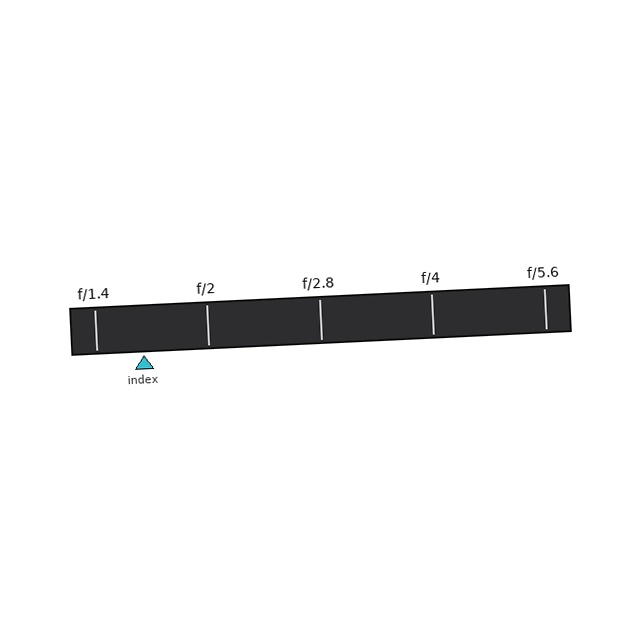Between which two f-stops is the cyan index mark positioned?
The index mark is between f/1.4 and f/2.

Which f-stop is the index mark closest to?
The index mark is closest to f/1.4.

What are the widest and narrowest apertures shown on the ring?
The widest aperture shown is f/1.4 and the narrowest is f/5.6.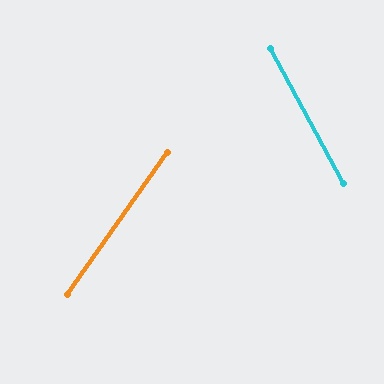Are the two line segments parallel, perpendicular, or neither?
Neither parallel nor perpendicular — they differ by about 64°.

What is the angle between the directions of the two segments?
Approximately 64 degrees.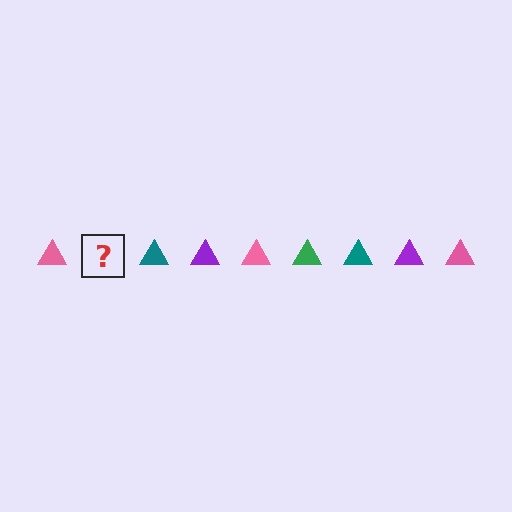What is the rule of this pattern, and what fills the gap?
The rule is that the pattern cycles through pink, green, teal, purple triangles. The gap should be filled with a green triangle.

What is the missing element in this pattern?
The missing element is a green triangle.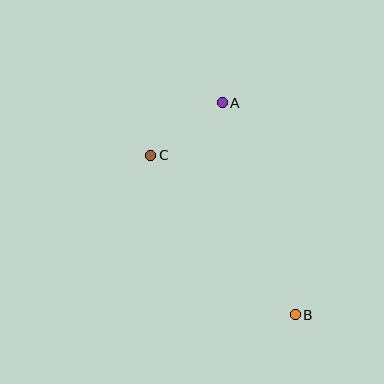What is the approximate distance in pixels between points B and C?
The distance between B and C is approximately 215 pixels.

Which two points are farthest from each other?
Points A and B are farthest from each other.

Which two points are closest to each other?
Points A and C are closest to each other.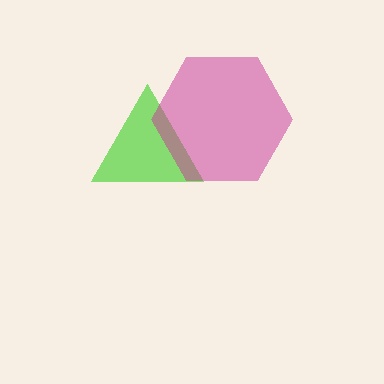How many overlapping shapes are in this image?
There are 2 overlapping shapes in the image.